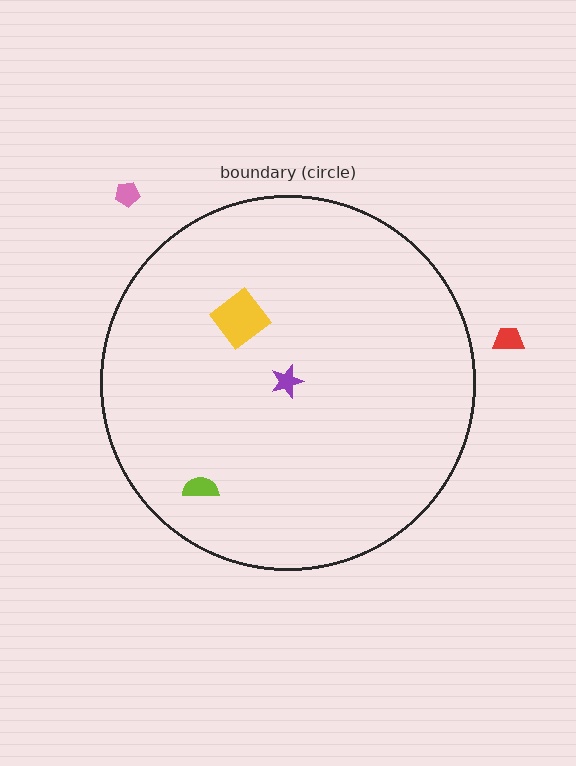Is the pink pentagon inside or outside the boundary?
Outside.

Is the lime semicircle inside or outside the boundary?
Inside.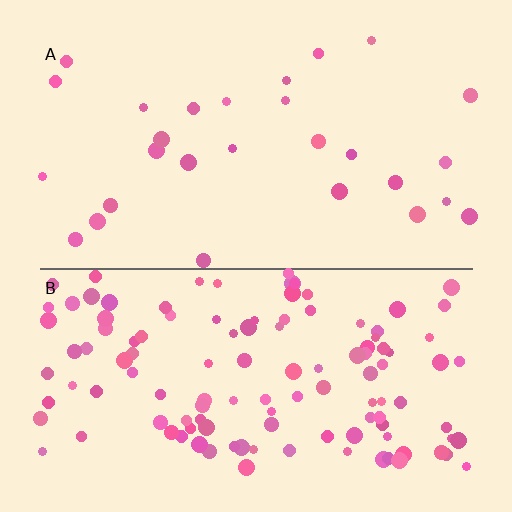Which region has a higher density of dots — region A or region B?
B (the bottom).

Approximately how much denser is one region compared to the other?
Approximately 4.3× — region B over region A.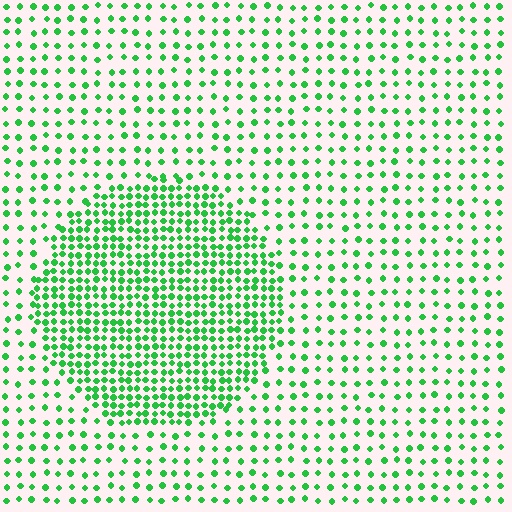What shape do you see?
I see a circle.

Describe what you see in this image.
The image contains small green elements arranged at two different densities. A circle-shaped region is visible where the elements are more densely packed than the surrounding area.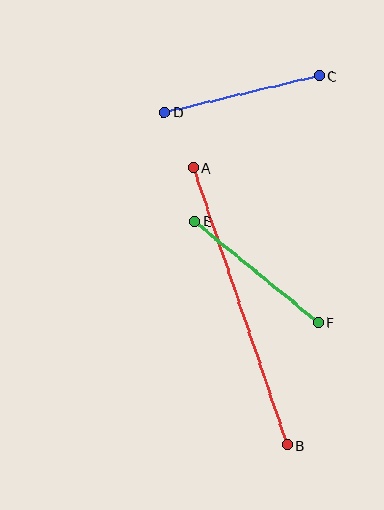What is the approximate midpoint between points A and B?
The midpoint is at approximately (240, 306) pixels.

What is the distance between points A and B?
The distance is approximately 292 pixels.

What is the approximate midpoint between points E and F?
The midpoint is at approximately (256, 272) pixels.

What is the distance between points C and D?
The distance is approximately 159 pixels.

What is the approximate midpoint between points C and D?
The midpoint is at approximately (242, 94) pixels.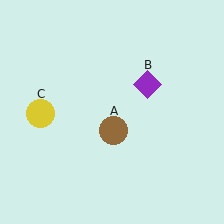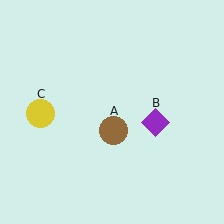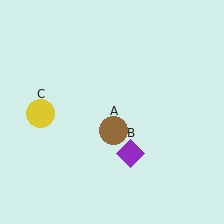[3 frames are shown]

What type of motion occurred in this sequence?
The purple diamond (object B) rotated clockwise around the center of the scene.